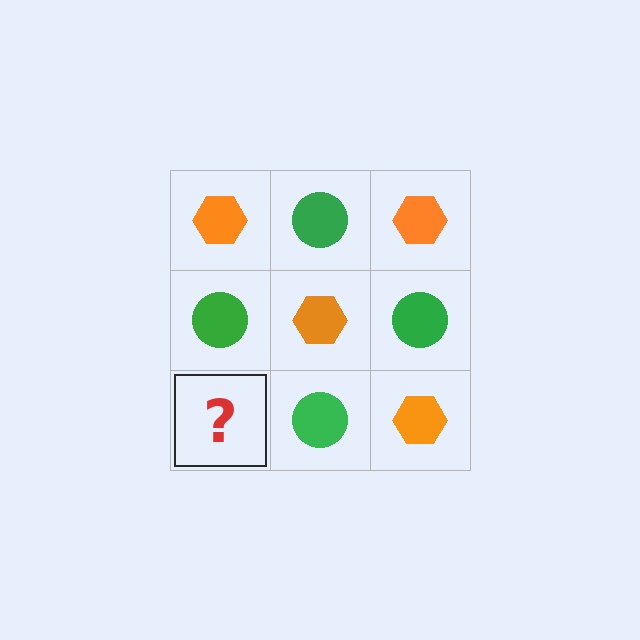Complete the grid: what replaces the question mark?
The question mark should be replaced with an orange hexagon.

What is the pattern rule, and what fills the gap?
The rule is that it alternates orange hexagon and green circle in a checkerboard pattern. The gap should be filled with an orange hexagon.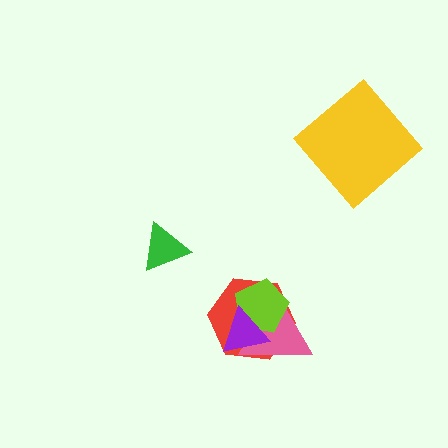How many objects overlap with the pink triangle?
3 objects overlap with the pink triangle.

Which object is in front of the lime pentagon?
The purple triangle is in front of the lime pentagon.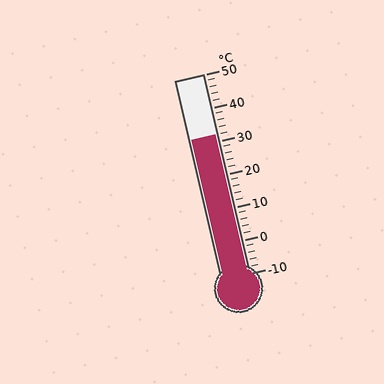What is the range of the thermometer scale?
The thermometer scale ranges from -10°C to 50°C.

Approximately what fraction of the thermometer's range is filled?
The thermometer is filled to approximately 70% of its range.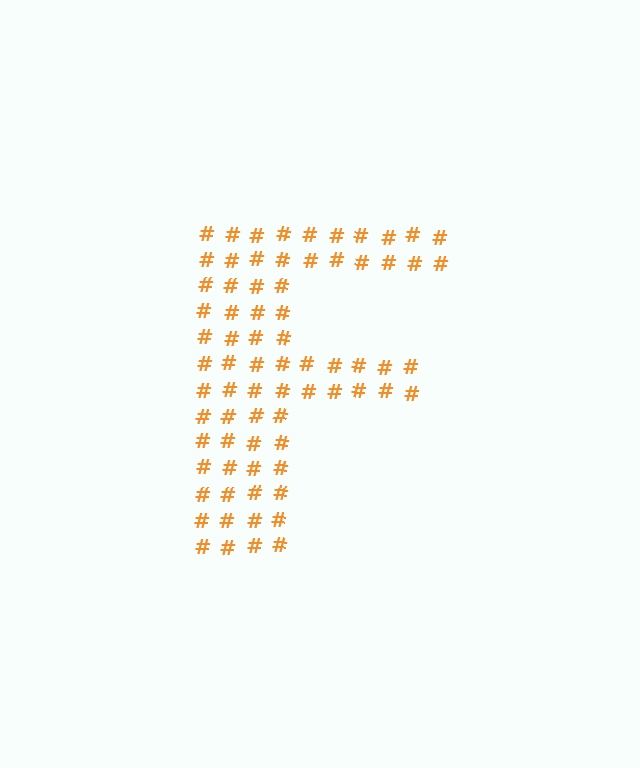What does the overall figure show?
The overall figure shows the letter F.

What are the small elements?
The small elements are hash symbols.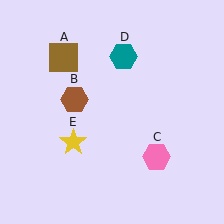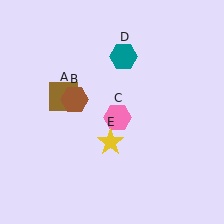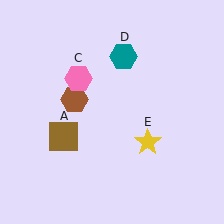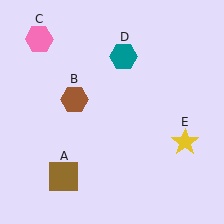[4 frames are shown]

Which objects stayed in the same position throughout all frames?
Brown hexagon (object B) and teal hexagon (object D) remained stationary.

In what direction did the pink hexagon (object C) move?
The pink hexagon (object C) moved up and to the left.